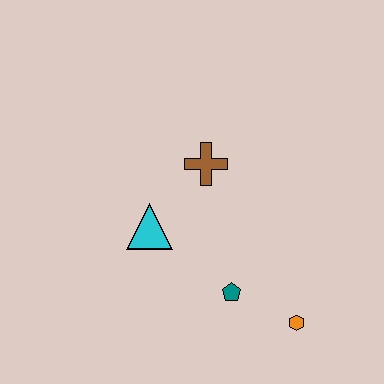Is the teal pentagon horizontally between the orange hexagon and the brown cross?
Yes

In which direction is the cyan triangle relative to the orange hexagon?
The cyan triangle is to the left of the orange hexagon.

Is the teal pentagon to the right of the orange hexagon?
No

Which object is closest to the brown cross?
The cyan triangle is closest to the brown cross.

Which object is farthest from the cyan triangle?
The orange hexagon is farthest from the cyan triangle.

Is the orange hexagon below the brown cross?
Yes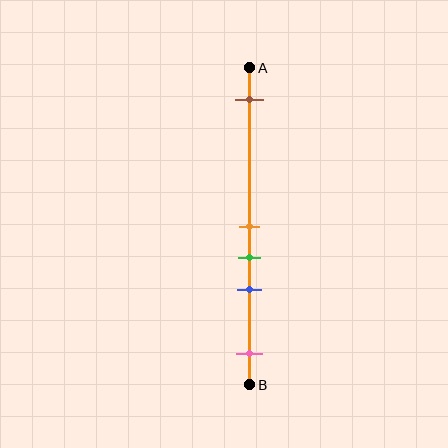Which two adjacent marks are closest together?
The orange and green marks are the closest adjacent pair.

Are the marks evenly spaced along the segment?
No, the marks are not evenly spaced.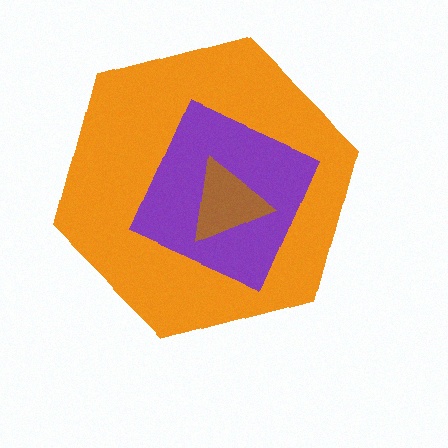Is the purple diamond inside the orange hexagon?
Yes.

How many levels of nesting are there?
3.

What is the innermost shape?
The brown triangle.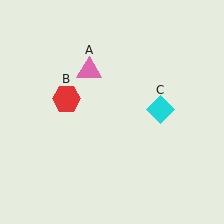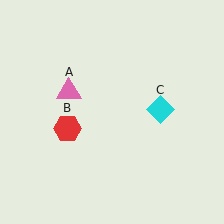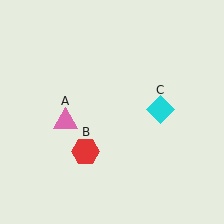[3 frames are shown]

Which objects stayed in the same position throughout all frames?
Cyan diamond (object C) remained stationary.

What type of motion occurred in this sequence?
The pink triangle (object A), red hexagon (object B) rotated counterclockwise around the center of the scene.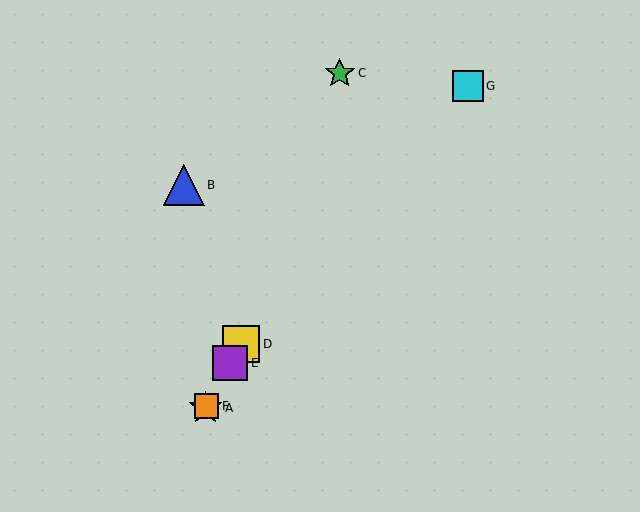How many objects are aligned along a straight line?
4 objects (A, D, E, F) are aligned along a straight line.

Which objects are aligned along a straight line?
Objects A, D, E, F are aligned along a straight line.